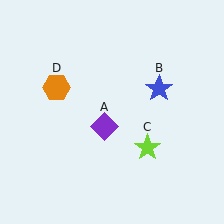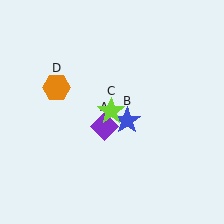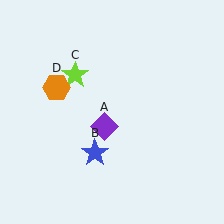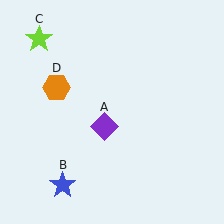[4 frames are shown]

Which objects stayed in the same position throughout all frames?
Purple diamond (object A) and orange hexagon (object D) remained stationary.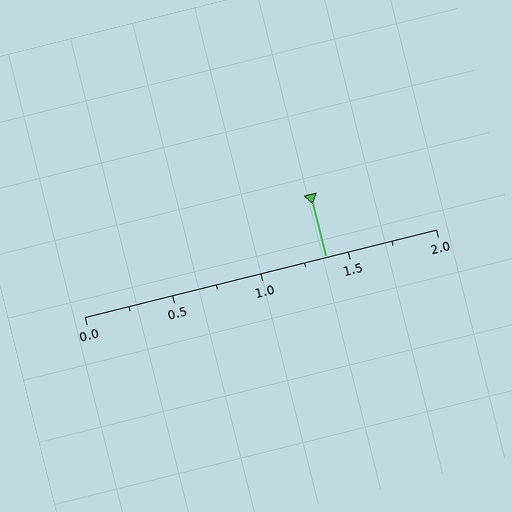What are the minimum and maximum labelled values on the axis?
The axis runs from 0.0 to 2.0.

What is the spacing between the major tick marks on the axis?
The major ticks are spaced 0.5 apart.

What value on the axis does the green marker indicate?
The marker indicates approximately 1.38.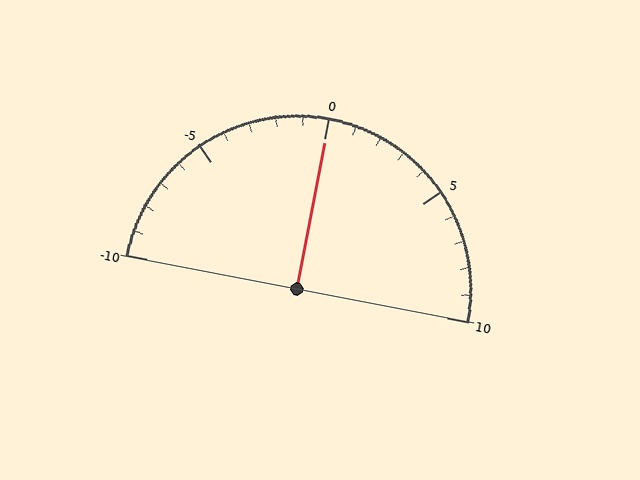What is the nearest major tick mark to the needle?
The nearest major tick mark is 0.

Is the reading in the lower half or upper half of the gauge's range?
The reading is in the upper half of the range (-10 to 10).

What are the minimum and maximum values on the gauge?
The gauge ranges from -10 to 10.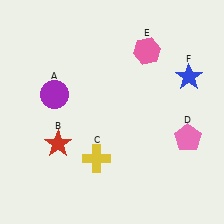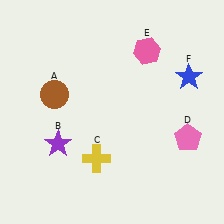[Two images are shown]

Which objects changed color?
A changed from purple to brown. B changed from red to purple.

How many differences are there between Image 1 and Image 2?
There are 2 differences between the two images.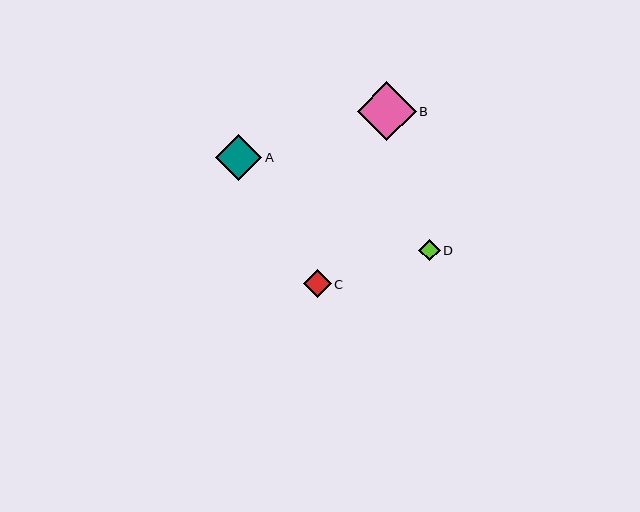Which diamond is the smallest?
Diamond D is the smallest with a size of approximately 22 pixels.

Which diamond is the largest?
Diamond B is the largest with a size of approximately 59 pixels.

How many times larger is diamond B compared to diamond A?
Diamond B is approximately 1.3 times the size of diamond A.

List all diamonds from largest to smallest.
From largest to smallest: B, A, C, D.